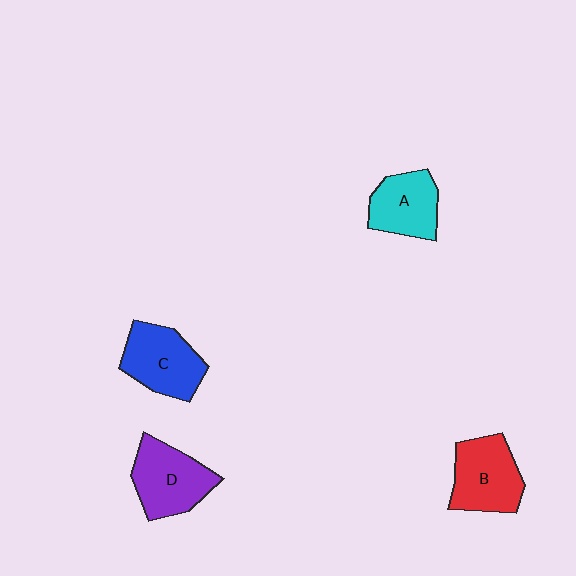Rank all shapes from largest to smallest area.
From largest to smallest: D (purple), B (red), C (blue), A (cyan).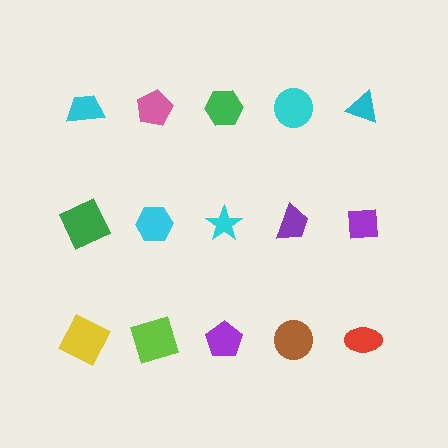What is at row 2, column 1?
A green square.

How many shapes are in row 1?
5 shapes.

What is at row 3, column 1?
A yellow square.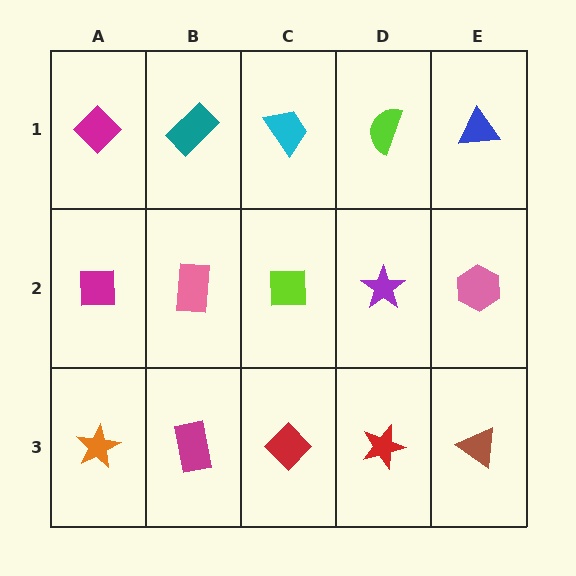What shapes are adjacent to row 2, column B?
A teal rectangle (row 1, column B), a magenta rectangle (row 3, column B), a magenta square (row 2, column A), a lime square (row 2, column C).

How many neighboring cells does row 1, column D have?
3.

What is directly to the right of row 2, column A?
A pink rectangle.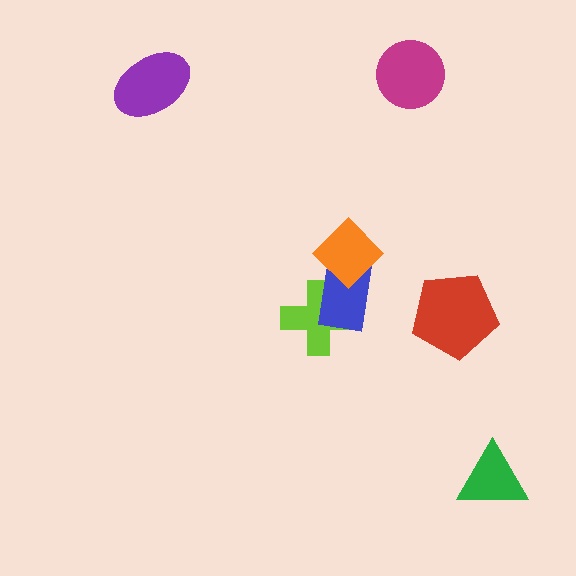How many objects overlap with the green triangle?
0 objects overlap with the green triangle.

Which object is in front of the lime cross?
The blue rectangle is in front of the lime cross.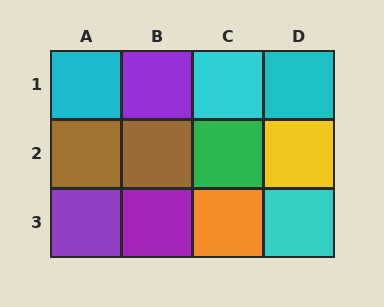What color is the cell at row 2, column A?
Brown.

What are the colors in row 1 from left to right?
Cyan, purple, cyan, cyan.